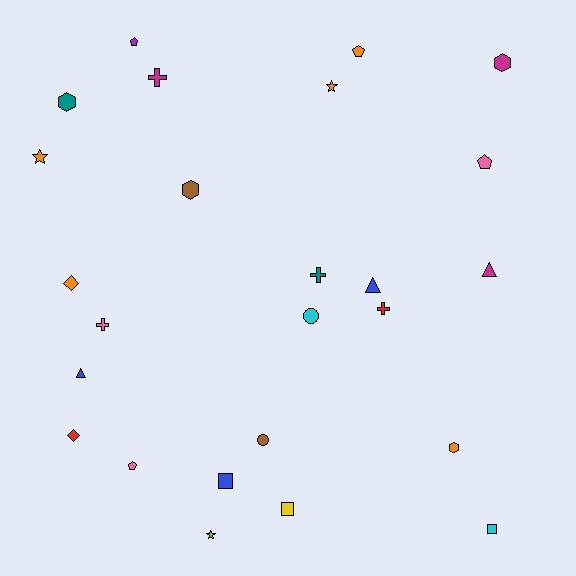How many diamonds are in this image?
There are 2 diamonds.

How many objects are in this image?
There are 25 objects.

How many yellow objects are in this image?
There is 1 yellow object.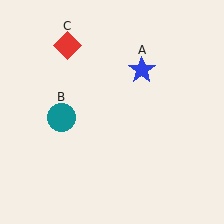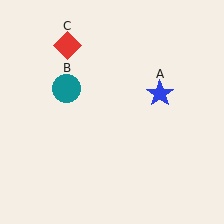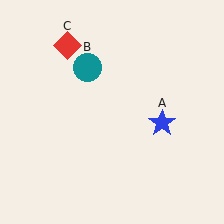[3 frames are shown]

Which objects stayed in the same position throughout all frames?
Red diamond (object C) remained stationary.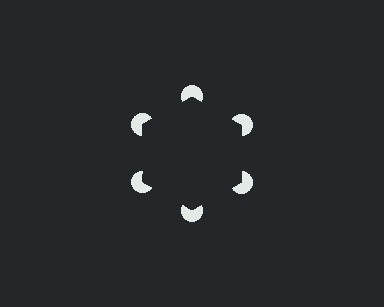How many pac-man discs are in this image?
There are 6 — one at each vertex of the illusory hexagon.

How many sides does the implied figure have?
6 sides.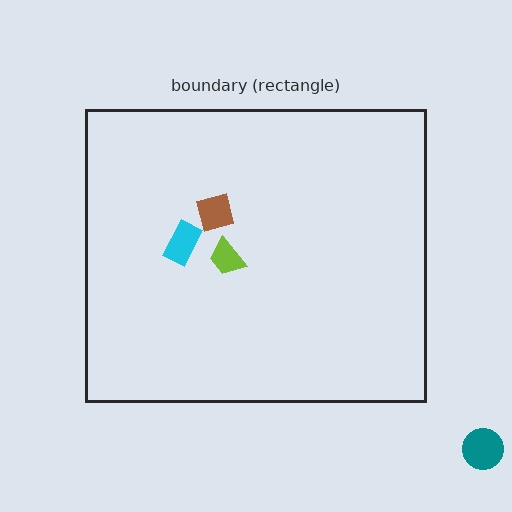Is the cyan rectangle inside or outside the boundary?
Inside.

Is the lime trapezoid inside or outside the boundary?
Inside.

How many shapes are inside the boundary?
3 inside, 1 outside.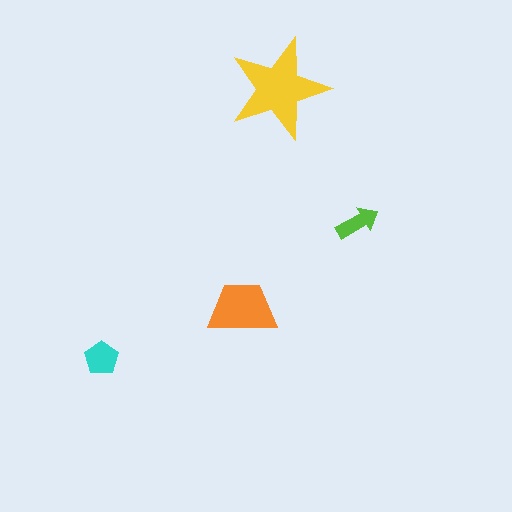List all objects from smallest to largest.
The lime arrow, the cyan pentagon, the orange trapezoid, the yellow star.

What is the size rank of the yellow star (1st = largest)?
1st.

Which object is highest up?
The yellow star is topmost.